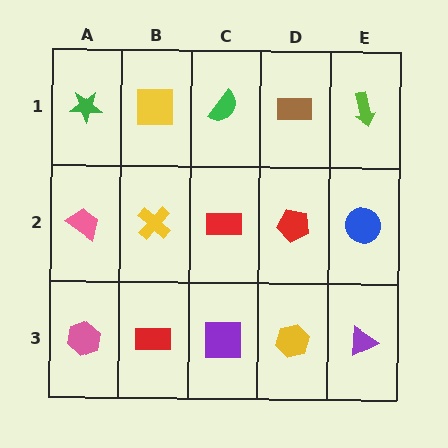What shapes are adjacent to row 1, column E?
A blue circle (row 2, column E), a brown rectangle (row 1, column D).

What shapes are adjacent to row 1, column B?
A yellow cross (row 2, column B), a green star (row 1, column A), a green semicircle (row 1, column C).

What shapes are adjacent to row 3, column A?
A pink trapezoid (row 2, column A), a red rectangle (row 3, column B).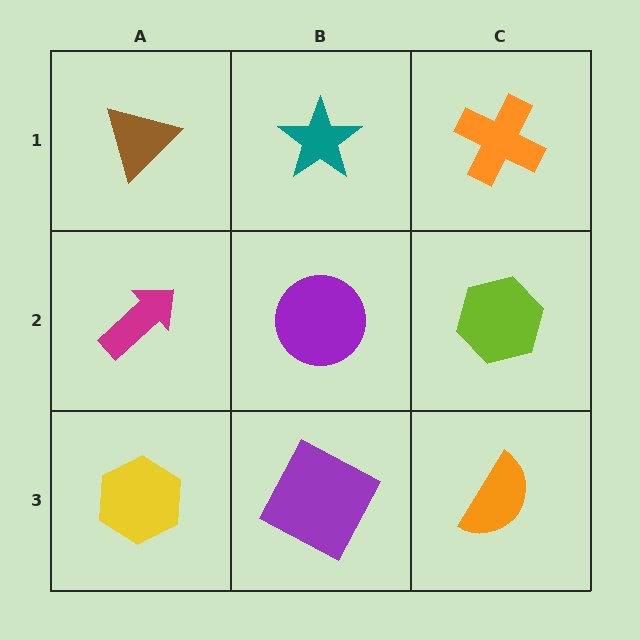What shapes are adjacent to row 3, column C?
A lime hexagon (row 2, column C), a purple square (row 3, column B).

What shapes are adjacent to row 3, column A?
A magenta arrow (row 2, column A), a purple square (row 3, column B).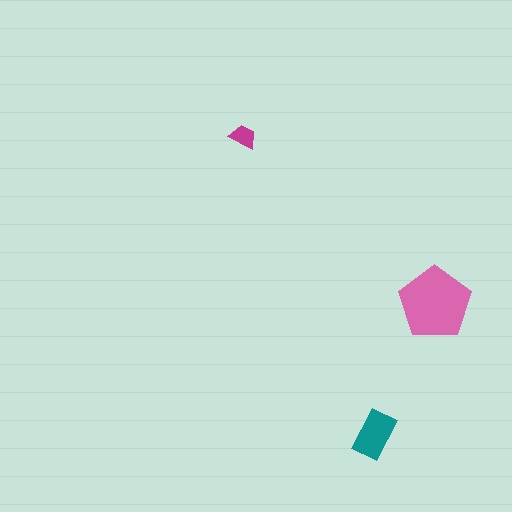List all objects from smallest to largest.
The magenta trapezoid, the teal rectangle, the pink pentagon.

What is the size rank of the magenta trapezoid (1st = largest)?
3rd.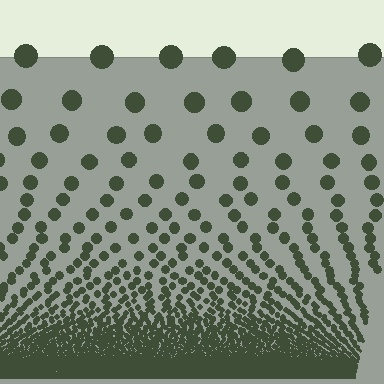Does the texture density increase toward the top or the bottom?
Density increases toward the bottom.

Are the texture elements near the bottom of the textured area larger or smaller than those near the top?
Smaller. The gradient is inverted — elements near the bottom are smaller and denser.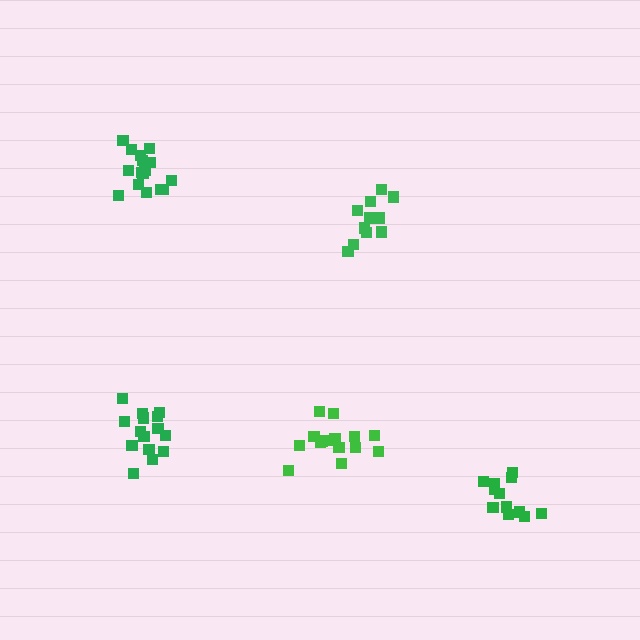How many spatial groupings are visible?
There are 5 spatial groupings.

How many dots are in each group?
Group 1: 11 dots, Group 2: 15 dots, Group 3: 16 dots, Group 4: 12 dots, Group 5: 15 dots (69 total).